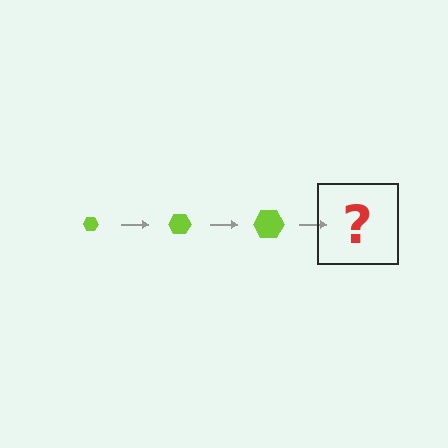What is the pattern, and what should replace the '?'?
The pattern is that the hexagon gets progressively larger each step. The '?' should be a lime hexagon, larger than the previous one.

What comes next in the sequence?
The next element should be a lime hexagon, larger than the previous one.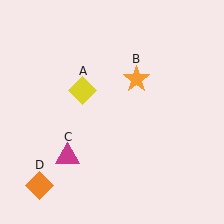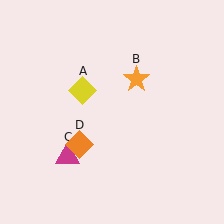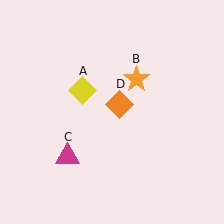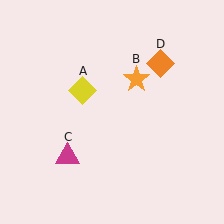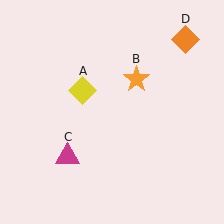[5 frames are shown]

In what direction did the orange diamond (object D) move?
The orange diamond (object D) moved up and to the right.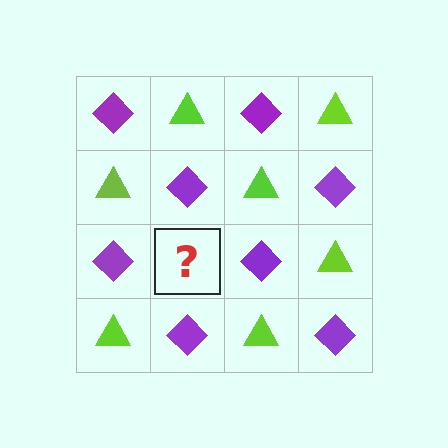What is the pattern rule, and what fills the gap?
The rule is that it alternates purple diamond and lime triangle in a checkerboard pattern. The gap should be filled with a lime triangle.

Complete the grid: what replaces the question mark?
The question mark should be replaced with a lime triangle.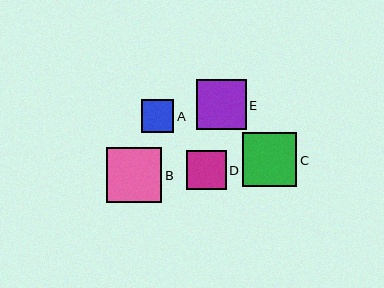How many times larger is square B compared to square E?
Square B is approximately 1.1 times the size of square E.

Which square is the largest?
Square B is the largest with a size of approximately 55 pixels.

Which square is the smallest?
Square A is the smallest with a size of approximately 33 pixels.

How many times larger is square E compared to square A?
Square E is approximately 1.5 times the size of square A.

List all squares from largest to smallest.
From largest to smallest: B, C, E, D, A.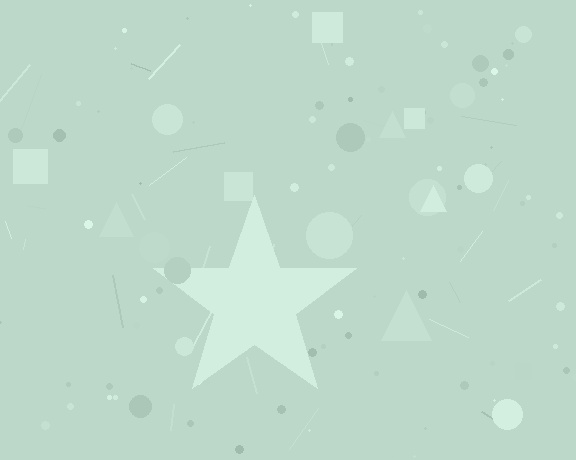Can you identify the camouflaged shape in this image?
The camouflaged shape is a star.